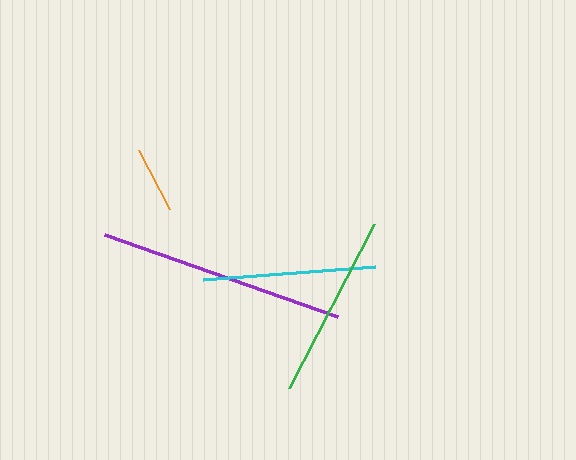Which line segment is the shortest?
The orange line is the shortest at approximately 67 pixels.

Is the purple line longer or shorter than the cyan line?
The purple line is longer than the cyan line.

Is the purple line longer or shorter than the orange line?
The purple line is longer than the orange line.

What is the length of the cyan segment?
The cyan segment is approximately 173 pixels long.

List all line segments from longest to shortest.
From longest to shortest: purple, green, cyan, orange.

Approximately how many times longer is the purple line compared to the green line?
The purple line is approximately 1.3 times the length of the green line.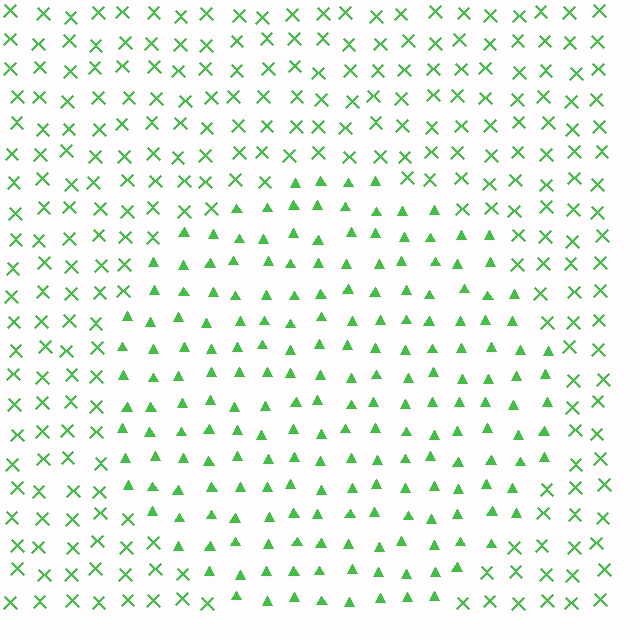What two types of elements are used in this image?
The image uses triangles inside the circle region and X marks outside it.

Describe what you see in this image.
The image is filled with small green elements arranged in a uniform grid. A circle-shaped region contains triangles, while the surrounding area contains X marks. The boundary is defined purely by the change in element shape.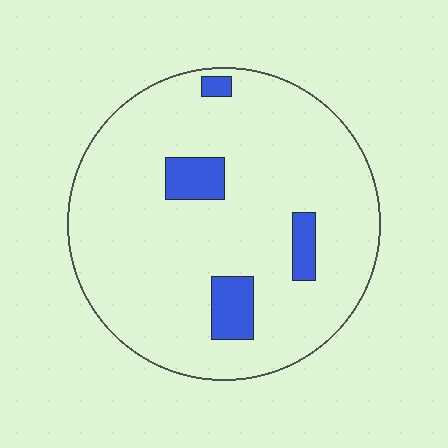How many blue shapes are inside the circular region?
4.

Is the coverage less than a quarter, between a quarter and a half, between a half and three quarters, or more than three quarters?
Less than a quarter.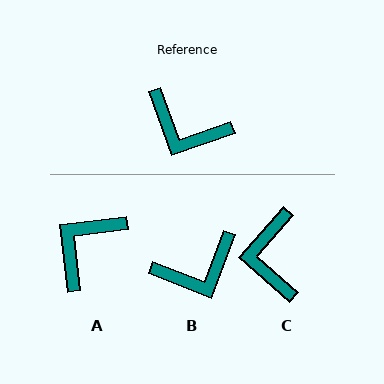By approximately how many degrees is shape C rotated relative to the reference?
Approximately 60 degrees clockwise.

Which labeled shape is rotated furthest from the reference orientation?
A, about 103 degrees away.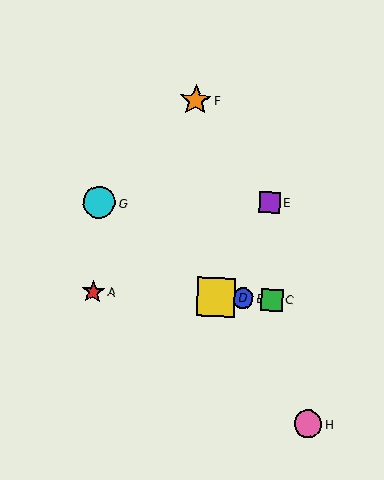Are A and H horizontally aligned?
No, A is at y≈292 and H is at y≈424.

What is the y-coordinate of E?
Object E is at y≈202.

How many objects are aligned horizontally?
4 objects (A, B, C, D) are aligned horizontally.